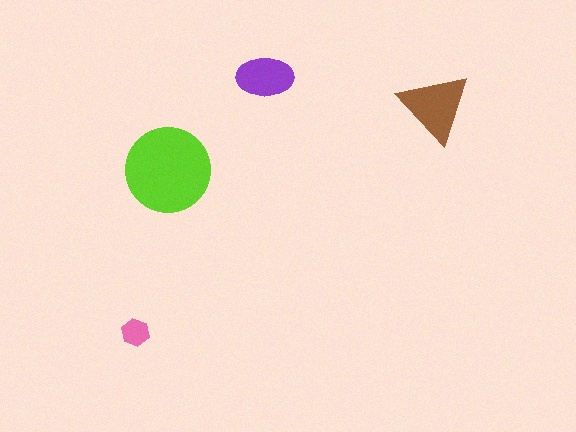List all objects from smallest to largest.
The pink hexagon, the purple ellipse, the brown triangle, the lime circle.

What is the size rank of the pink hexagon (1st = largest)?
4th.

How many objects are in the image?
There are 4 objects in the image.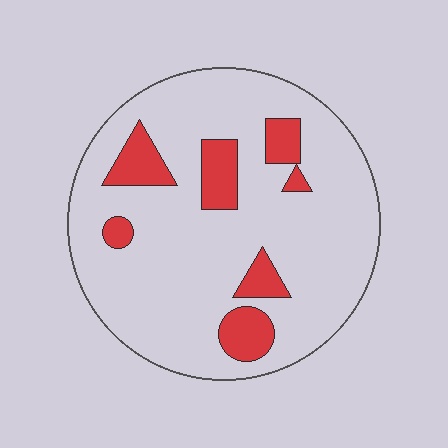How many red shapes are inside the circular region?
7.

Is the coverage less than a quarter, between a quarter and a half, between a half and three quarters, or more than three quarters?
Less than a quarter.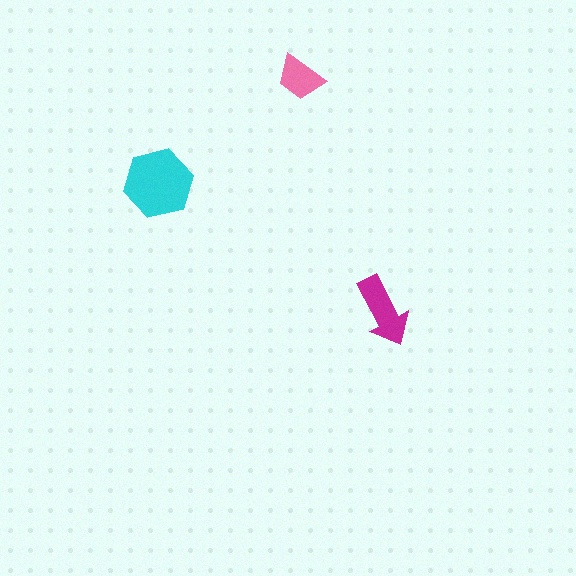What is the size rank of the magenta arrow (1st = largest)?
2nd.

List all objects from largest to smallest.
The cyan hexagon, the magenta arrow, the pink trapezoid.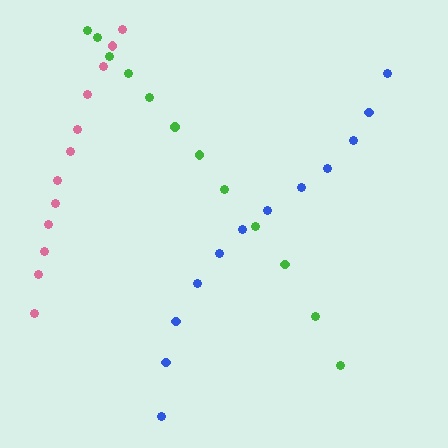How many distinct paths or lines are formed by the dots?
There are 3 distinct paths.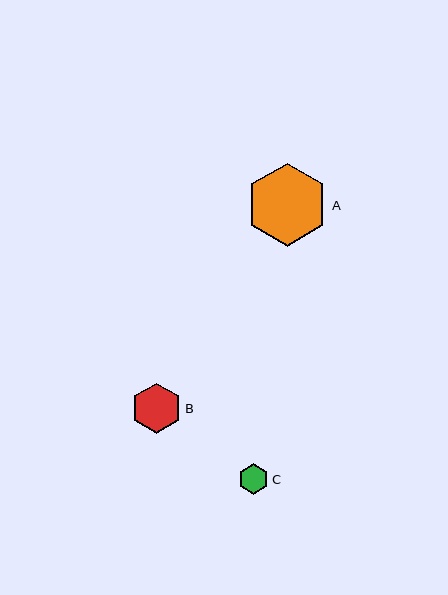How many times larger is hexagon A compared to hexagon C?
Hexagon A is approximately 2.7 times the size of hexagon C.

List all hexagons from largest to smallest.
From largest to smallest: A, B, C.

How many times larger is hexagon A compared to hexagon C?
Hexagon A is approximately 2.7 times the size of hexagon C.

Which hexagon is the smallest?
Hexagon C is the smallest with a size of approximately 31 pixels.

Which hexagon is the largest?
Hexagon A is the largest with a size of approximately 83 pixels.